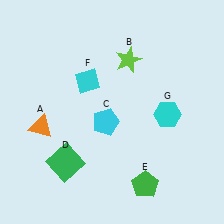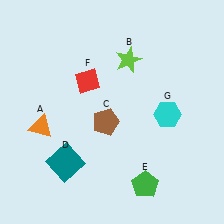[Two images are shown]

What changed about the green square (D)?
In Image 1, D is green. In Image 2, it changed to teal.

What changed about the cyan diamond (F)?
In Image 1, F is cyan. In Image 2, it changed to red.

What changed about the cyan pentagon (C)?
In Image 1, C is cyan. In Image 2, it changed to brown.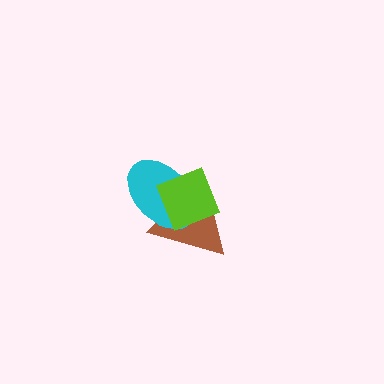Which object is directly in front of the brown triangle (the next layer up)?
The cyan ellipse is directly in front of the brown triangle.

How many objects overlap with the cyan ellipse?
2 objects overlap with the cyan ellipse.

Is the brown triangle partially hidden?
Yes, it is partially covered by another shape.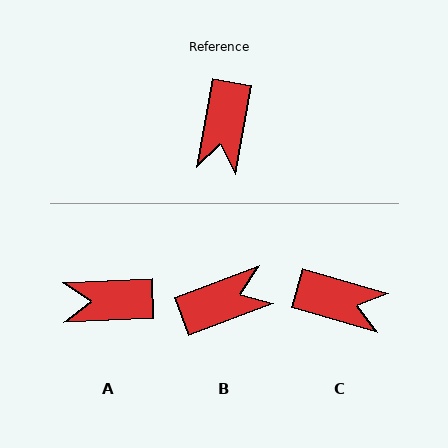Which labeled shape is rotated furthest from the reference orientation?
B, about 121 degrees away.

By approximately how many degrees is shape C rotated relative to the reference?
Approximately 84 degrees counter-clockwise.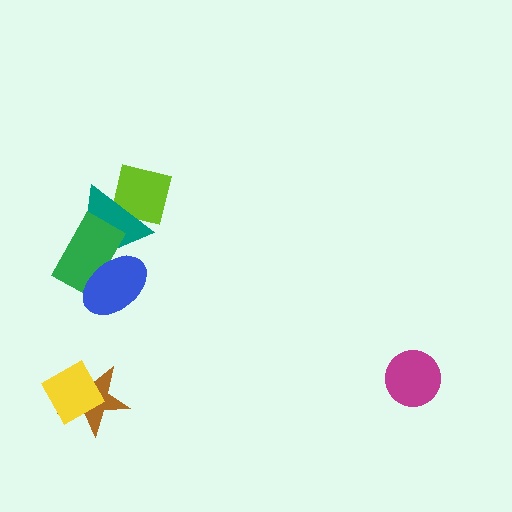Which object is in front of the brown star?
The yellow diamond is in front of the brown star.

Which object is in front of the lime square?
The teal triangle is in front of the lime square.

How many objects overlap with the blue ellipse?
2 objects overlap with the blue ellipse.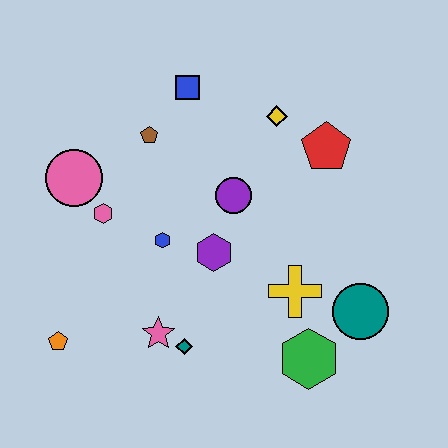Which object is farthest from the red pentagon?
The orange pentagon is farthest from the red pentagon.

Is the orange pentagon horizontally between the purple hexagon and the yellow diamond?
No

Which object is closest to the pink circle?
The pink hexagon is closest to the pink circle.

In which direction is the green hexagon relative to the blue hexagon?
The green hexagon is to the right of the blue hexagon.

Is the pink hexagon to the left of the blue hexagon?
Yes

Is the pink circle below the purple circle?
No